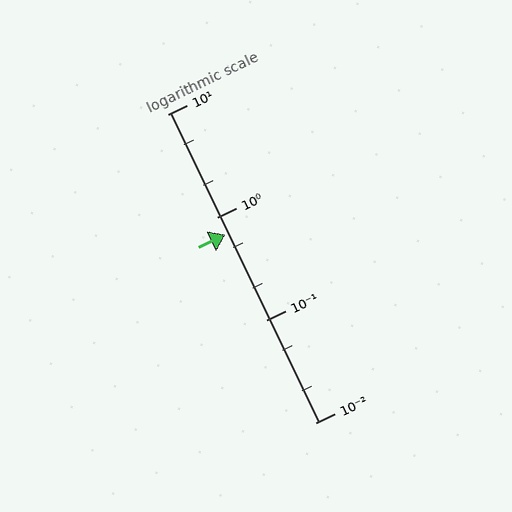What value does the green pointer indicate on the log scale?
The pointer indicates approximately 0.68.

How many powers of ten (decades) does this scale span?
The scale spans 3 decades, from 0.01 to 10.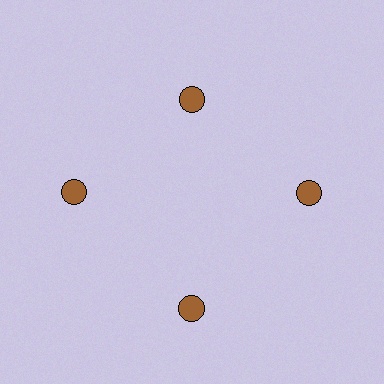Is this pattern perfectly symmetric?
No. The 4 brown circles are arranged in a ring, but one element near the 12 o'clock position is pulled inward toward the center, breaking the 4-fold rotational symmetry.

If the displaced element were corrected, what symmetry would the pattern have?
It would have 4-fold rotational symmetry — the pattern would map onto itself every 90 degrees.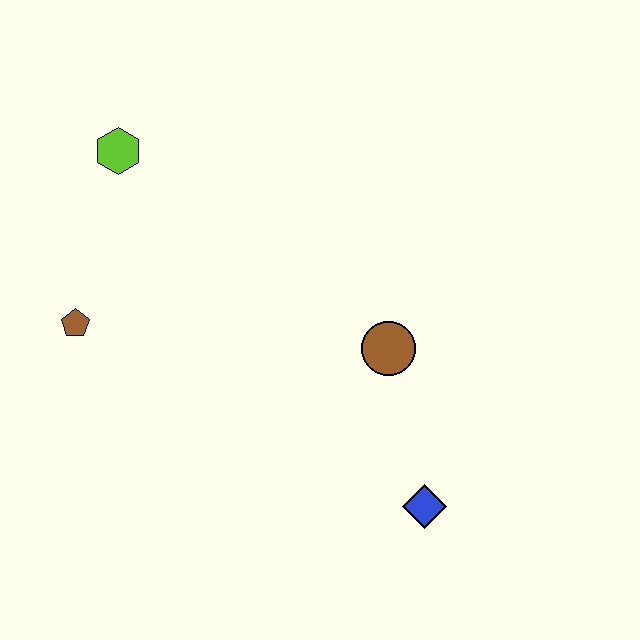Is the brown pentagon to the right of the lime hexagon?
No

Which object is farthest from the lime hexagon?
The blue diamond is farthest from the lime hexagon.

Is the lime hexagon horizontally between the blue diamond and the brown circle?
No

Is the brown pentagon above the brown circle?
Yes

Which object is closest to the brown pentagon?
The lime hexagon is closest to the brown pentagon.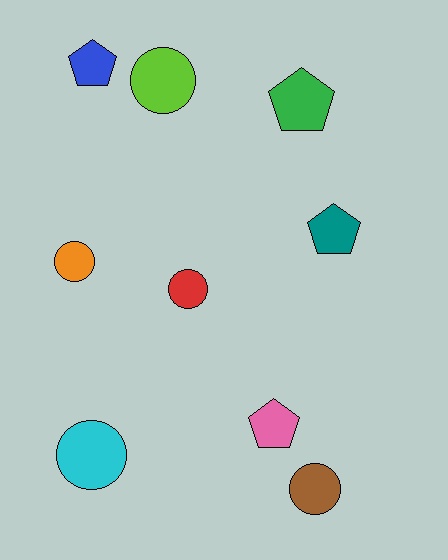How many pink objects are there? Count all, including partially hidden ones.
There is 1 pink object.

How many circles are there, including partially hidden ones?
There are 5 circles.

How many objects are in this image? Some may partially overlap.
There are 9 objects.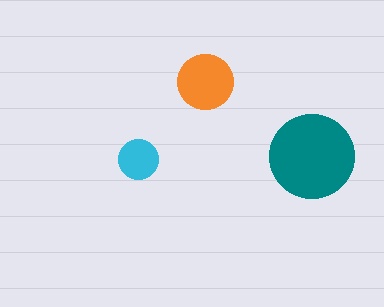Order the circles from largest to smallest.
the teal one, the orange one, the cyan one.